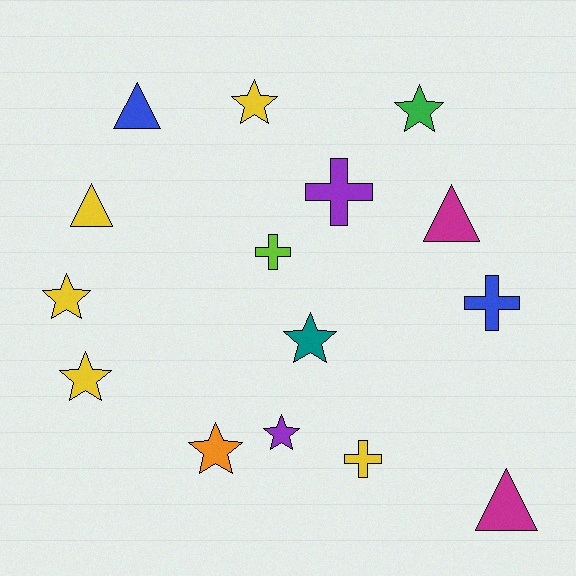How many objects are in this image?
There are 15 objects.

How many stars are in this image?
There are 7 stars.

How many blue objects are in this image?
There are 2 blue objects.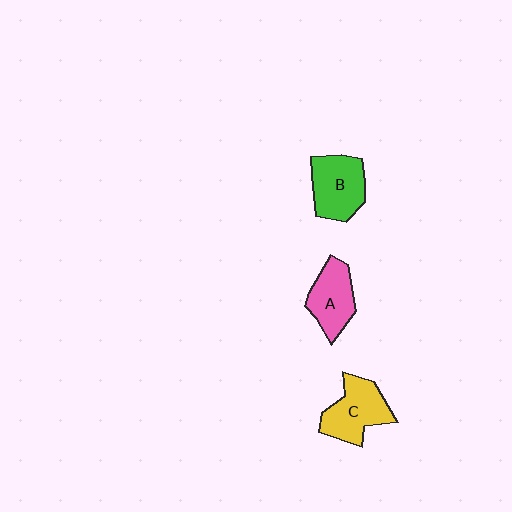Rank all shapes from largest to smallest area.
From largest to smallest: C (yellow), B (green), A (pink).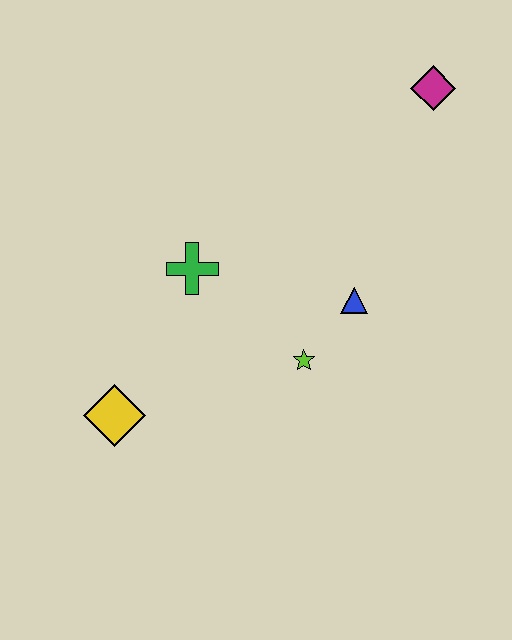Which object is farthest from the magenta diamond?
The yellow diamond is farthest from the magenta diamond.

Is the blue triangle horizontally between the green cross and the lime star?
No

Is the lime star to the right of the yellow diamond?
Yes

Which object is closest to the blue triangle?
The lime star is closest to the blue triangle.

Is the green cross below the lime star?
No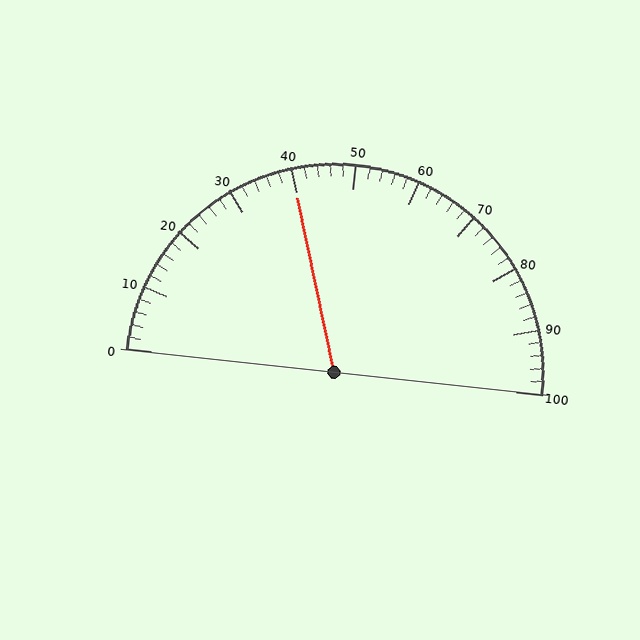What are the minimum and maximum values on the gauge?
The gauge ranges from 0 to 100.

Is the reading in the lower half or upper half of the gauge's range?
The reading is in the lower half of the range (0 to 100).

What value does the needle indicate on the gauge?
The needle indicates approximately 40.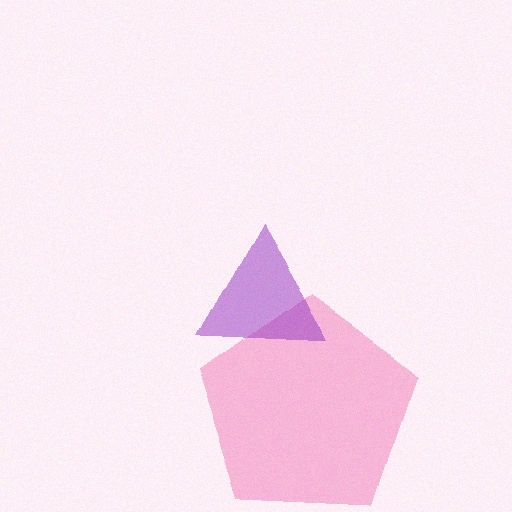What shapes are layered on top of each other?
The layered shapes are: a pink pentagon, a purple triangle.